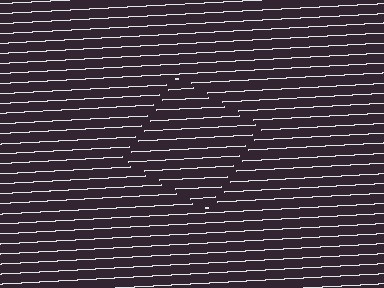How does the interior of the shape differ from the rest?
The interior of the shape contains the same grating, shifted by half a period — the contour is defined by the phase discontinuity where line-ends from the inner and outer gratings abut.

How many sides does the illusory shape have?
4 sides — the line-ends trace a square.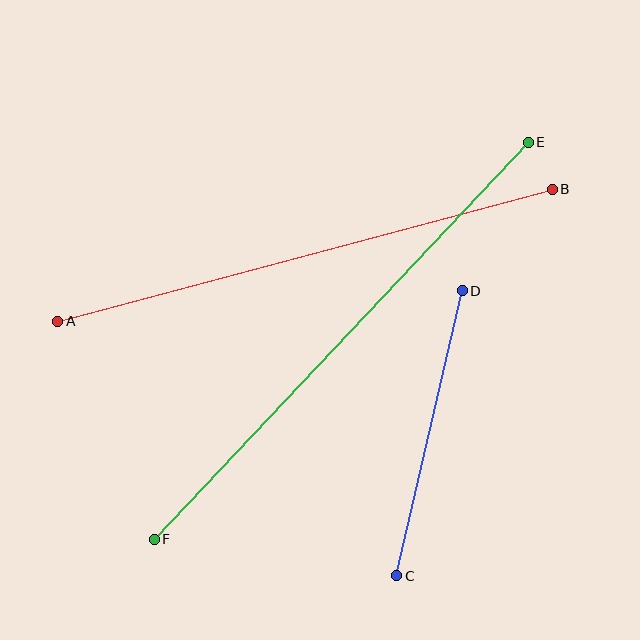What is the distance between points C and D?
The distance is approximately 292 pixels.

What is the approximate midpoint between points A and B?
The midpoint is at approximately (305, 255) pixels.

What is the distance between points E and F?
The distance is approximately 546 pixels.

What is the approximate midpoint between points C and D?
The midpoint is at approximately (429, 433) pixels.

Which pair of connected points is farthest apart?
Points E and F are farthest apart.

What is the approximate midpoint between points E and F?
The midpoint is at approximately (341, 341) pixels.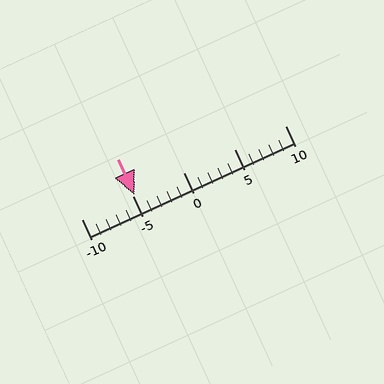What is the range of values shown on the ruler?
The ruler shows values from -10 to 10.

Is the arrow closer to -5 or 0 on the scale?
The arrow is closer to -5.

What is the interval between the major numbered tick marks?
The major tick marks are spaced 5 units apart.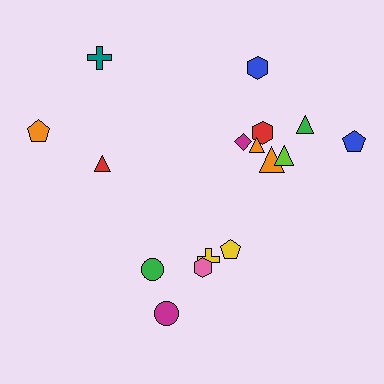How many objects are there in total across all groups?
There are 16 objects.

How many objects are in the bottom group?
There are 5 objects.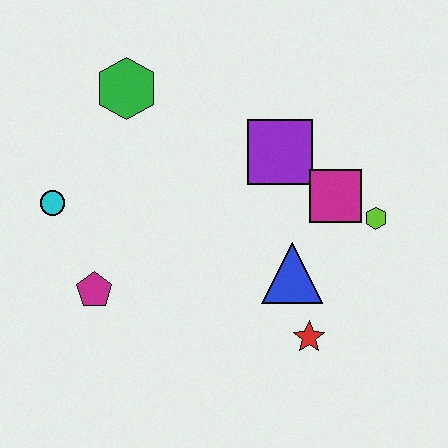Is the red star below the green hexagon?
Yes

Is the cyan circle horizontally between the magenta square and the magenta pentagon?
No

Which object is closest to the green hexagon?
The cyan circle is closest to the green hexagon.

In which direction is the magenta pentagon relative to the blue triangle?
The magenta pentagon is to the left of the blue triangle.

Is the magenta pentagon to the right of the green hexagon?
No